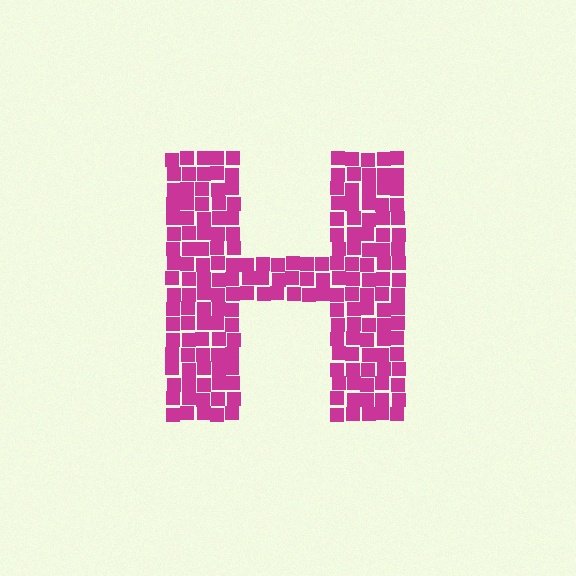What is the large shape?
The large shape is the letter H.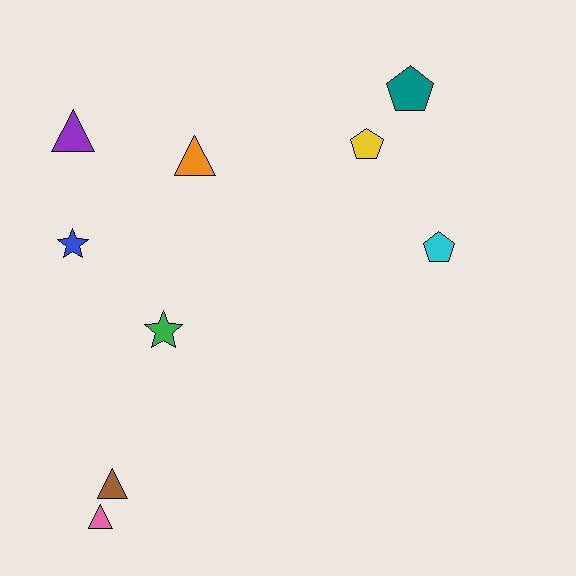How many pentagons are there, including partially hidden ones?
There are 3 pentagons.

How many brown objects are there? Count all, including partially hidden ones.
There is 1 brown object.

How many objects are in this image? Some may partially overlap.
There are 9 objects.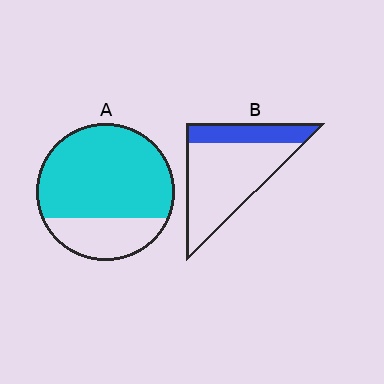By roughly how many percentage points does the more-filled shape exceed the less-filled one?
By roughly 45 percentage points (A over B).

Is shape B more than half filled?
No.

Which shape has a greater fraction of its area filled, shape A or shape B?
Shape A.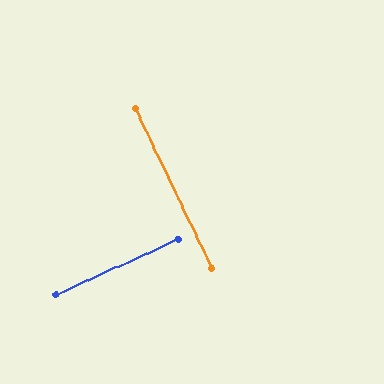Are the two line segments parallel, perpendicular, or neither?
Perpendicular — they meet at approximately 89°.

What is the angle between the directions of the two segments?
Approximately 89 degrees.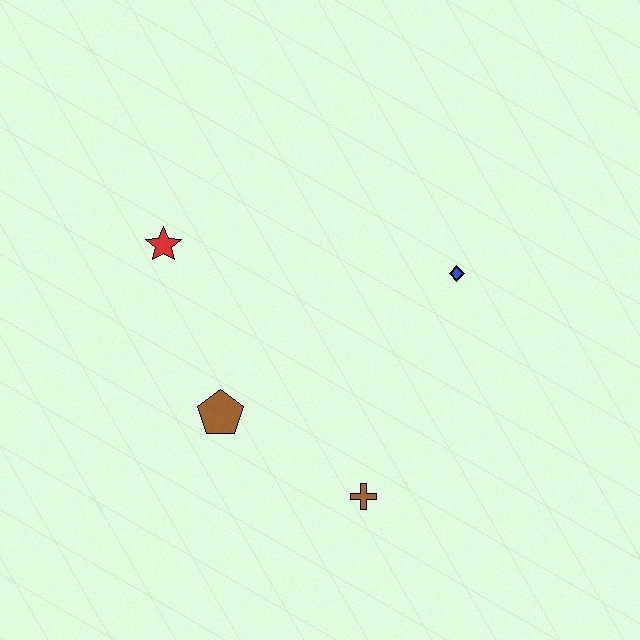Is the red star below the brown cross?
No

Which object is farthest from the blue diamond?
The red star is farthest from the blue diamond.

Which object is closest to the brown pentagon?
The brown cross is closest to the brown pentagon.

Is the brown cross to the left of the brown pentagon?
No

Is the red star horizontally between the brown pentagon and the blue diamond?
No